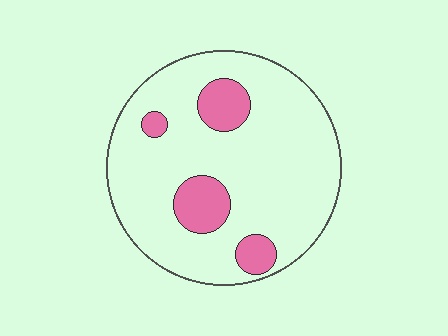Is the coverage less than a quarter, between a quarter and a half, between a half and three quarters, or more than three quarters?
Less than a quarter.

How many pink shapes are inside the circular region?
4.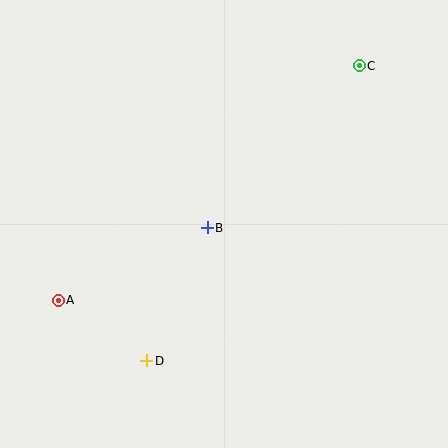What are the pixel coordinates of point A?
Point A is at (58, 300).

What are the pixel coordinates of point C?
Point C is at (359, 66).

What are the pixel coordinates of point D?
Point D is at (147, 361).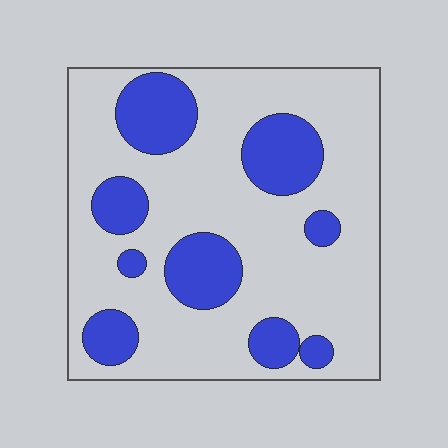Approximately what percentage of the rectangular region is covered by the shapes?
Approximately 25%.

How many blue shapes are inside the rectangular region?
9.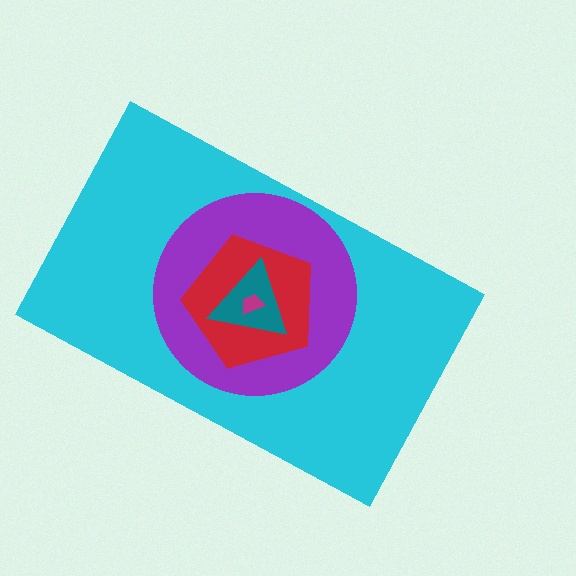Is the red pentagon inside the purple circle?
Yes.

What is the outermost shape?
The cyan rectangle.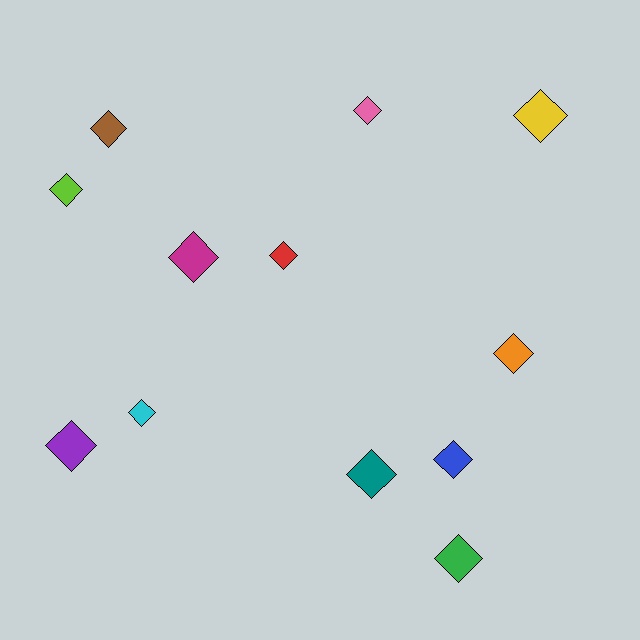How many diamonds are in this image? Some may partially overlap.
There are 12 diamonds.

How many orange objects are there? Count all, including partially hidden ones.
There is 1 orange object.